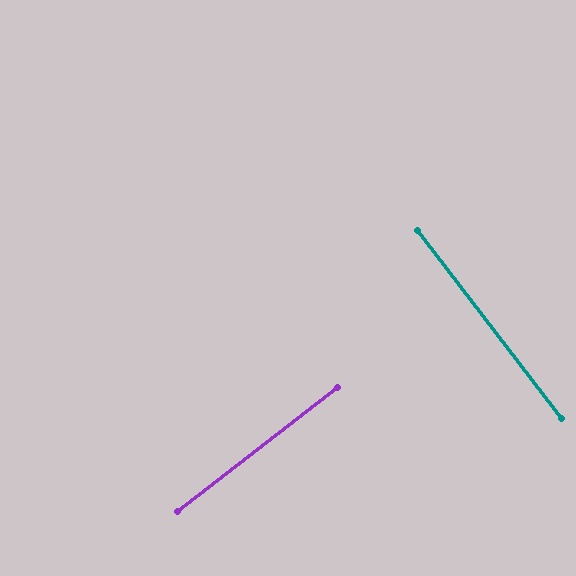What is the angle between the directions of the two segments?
Approximately 90 degrees.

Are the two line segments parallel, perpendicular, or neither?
Perpendicular — they meet at approximately 90°.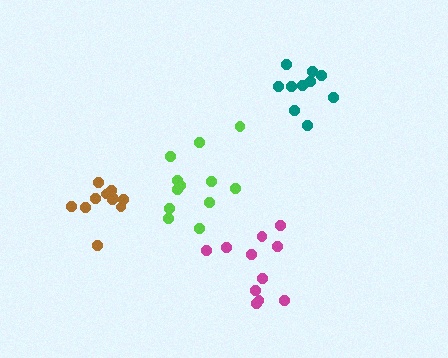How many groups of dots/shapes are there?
There are 4 groups.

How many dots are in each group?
Group 1: 10 dots, Group 2: 11 dots, Group 3: 12 dots, Group 4: 11 dots (44 total).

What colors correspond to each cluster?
The clusters are colored: teal, brown, lime, magenta.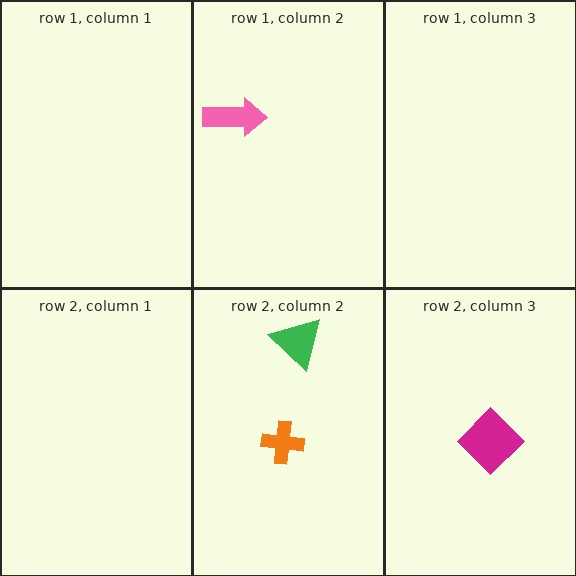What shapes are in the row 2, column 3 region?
The magenta diamond.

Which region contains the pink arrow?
The row 1, column 2 region.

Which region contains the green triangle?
The row 2, column 2 region.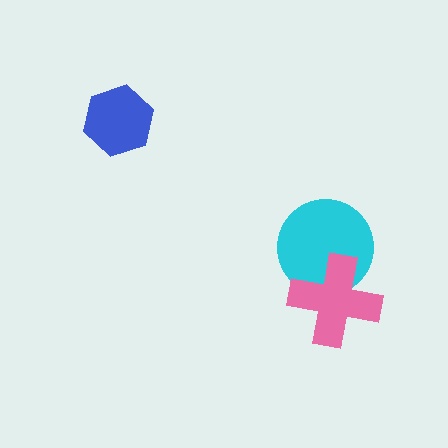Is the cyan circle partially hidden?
Yes, it is partially covered by another shape.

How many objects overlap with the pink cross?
1 object overlaps with the pink cross.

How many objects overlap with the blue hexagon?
0 objects overlap with the blue hexagon.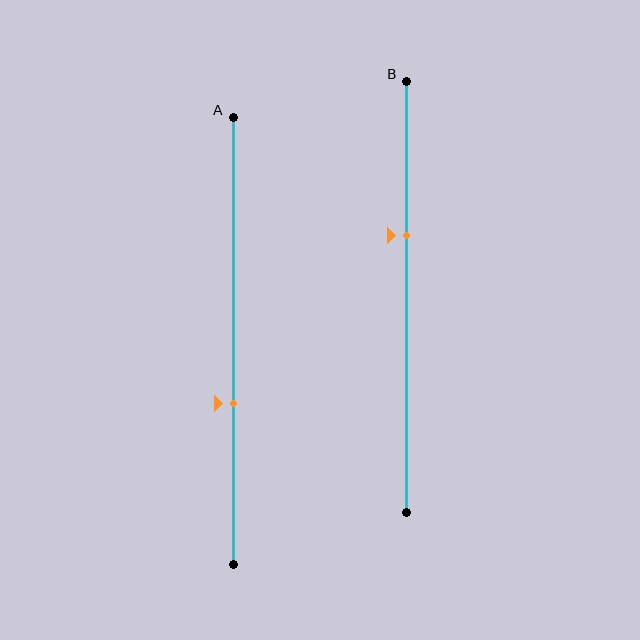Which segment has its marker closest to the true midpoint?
Segment A has its marker closest to the true midpoint.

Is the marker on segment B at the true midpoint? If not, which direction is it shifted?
No, the marker on segment B is shifted upward by about 14% of the segment length.